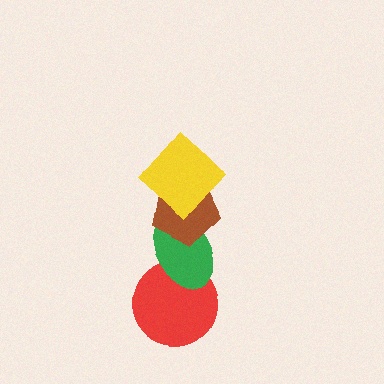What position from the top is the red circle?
The red circle is 4th from the top.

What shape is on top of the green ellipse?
The brown pentagon is on top of the green ellipse.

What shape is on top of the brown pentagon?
The yellow diamond is on top of the brown pentagon.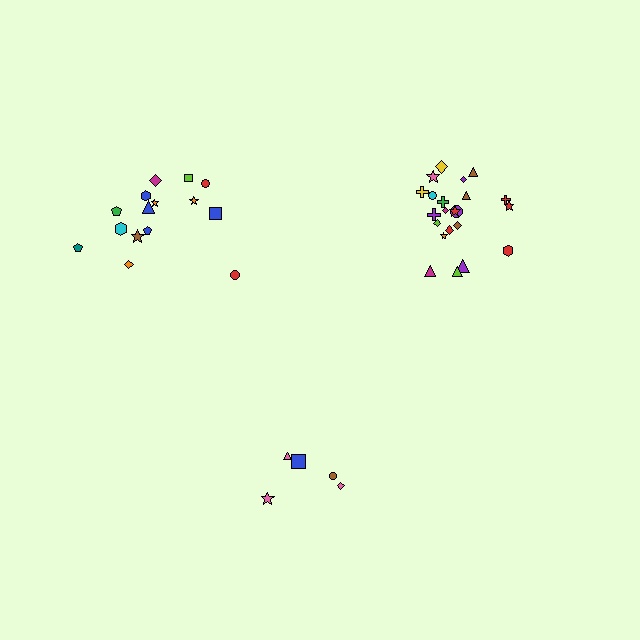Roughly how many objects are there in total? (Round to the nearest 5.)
Roughly 40 objects in total.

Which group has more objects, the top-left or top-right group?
The top-right group.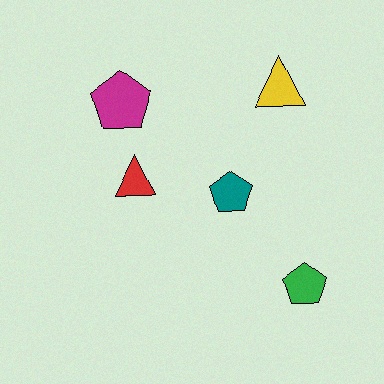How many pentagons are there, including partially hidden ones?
There are 3 pentagons.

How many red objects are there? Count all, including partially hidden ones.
There is 1 red object.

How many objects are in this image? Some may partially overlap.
There are 5 objects.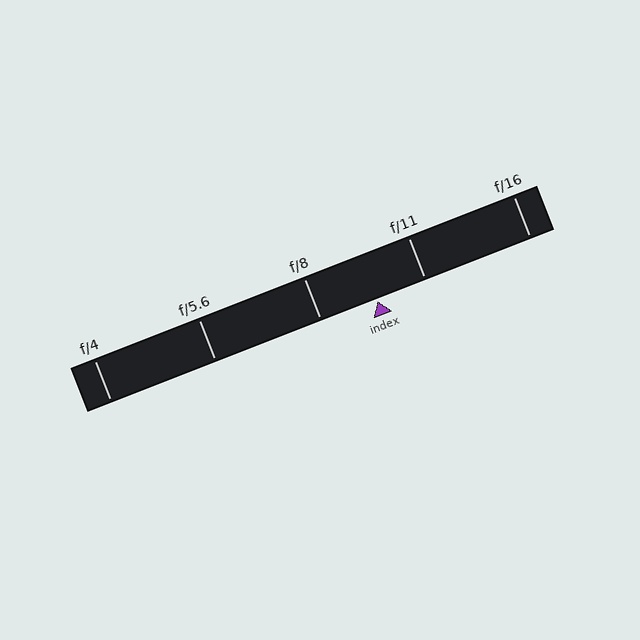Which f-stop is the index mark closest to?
The index mark is closest to f/11.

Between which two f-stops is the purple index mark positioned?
The index mark is between f/8 and f/11.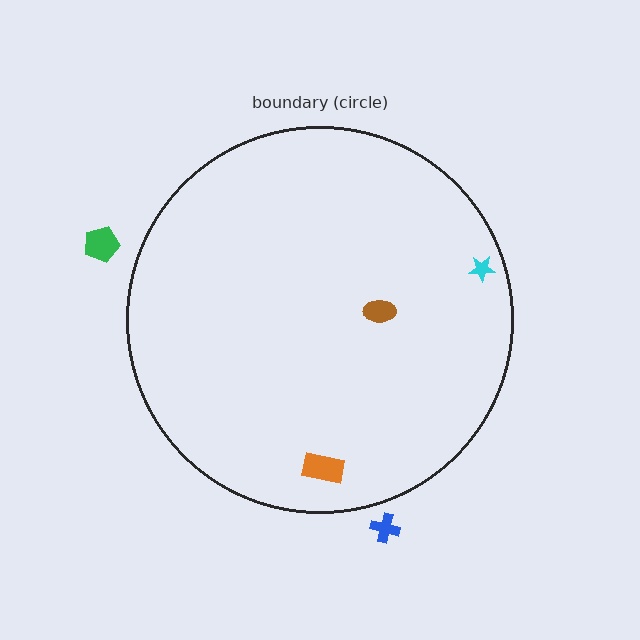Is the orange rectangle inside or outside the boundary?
Inside.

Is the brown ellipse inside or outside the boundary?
Inside.